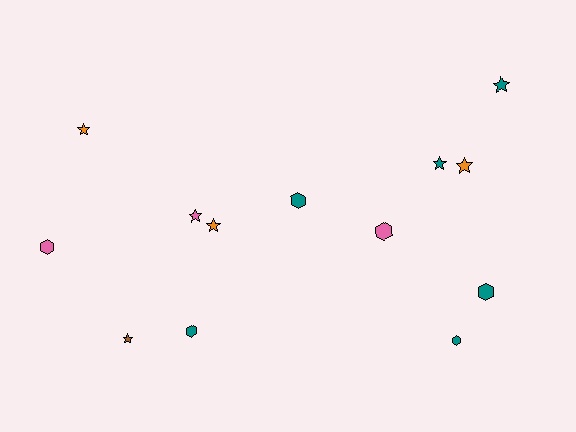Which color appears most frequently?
Teal, with 6 objects.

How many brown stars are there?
There is 1 brown star.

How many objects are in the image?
There are 13 objects.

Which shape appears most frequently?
Star, with 7 objects.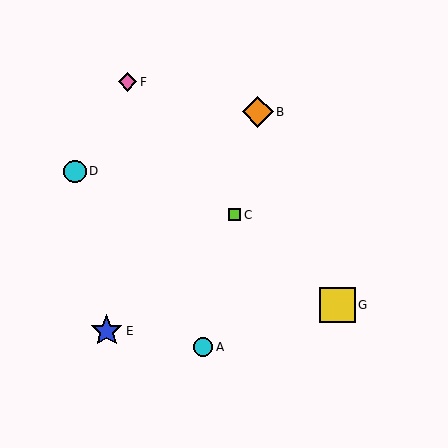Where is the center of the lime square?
The center of the lime square is at (235, 215).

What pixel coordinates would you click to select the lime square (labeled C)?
Click at (235, 215) to select the lime square C.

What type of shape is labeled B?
Shape B is an orange diamond.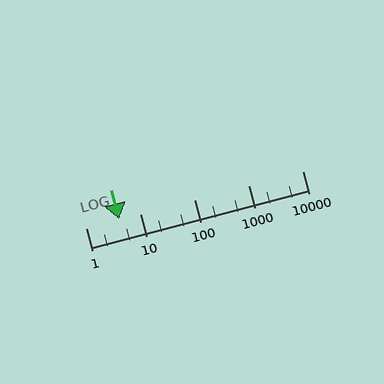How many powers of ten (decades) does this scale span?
The scale spans 4 decades, from 1 to 10000.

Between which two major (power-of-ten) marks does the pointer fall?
The pointer is between 1 and 10.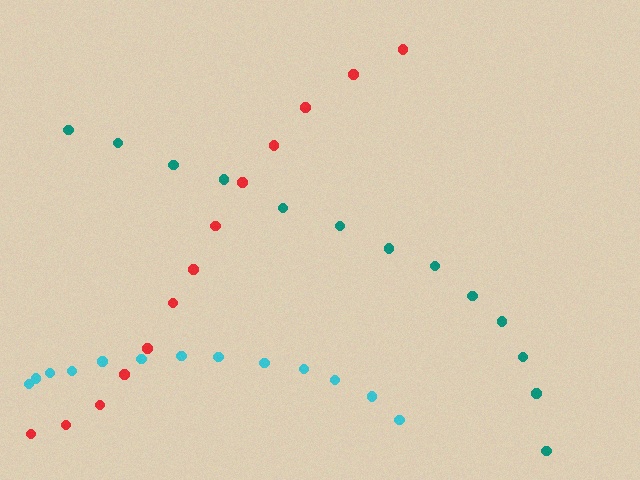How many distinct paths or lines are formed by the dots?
There are 3 distinct paths.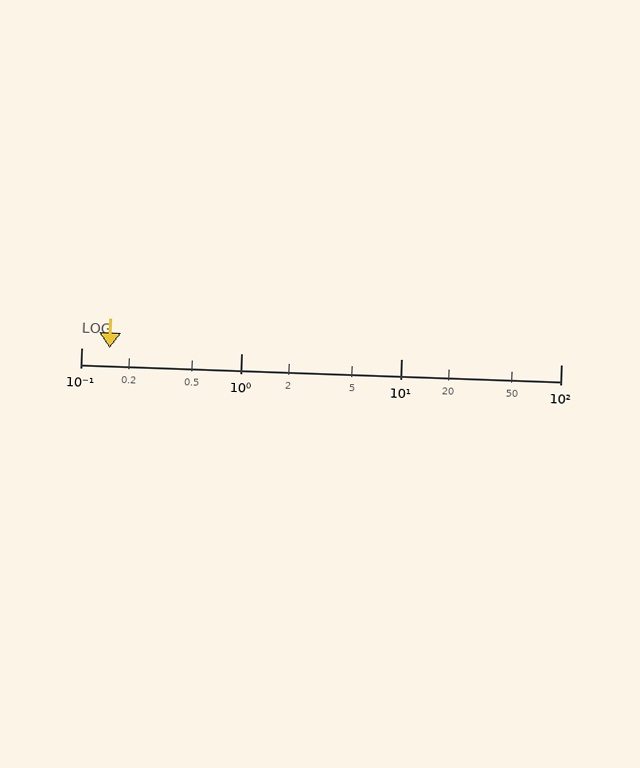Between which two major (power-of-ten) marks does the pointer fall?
The pointer is between 0.1 and 1.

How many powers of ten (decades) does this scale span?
The scale spans 3 decades, from 0.1 to 100.